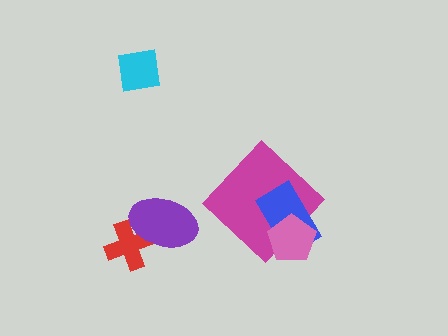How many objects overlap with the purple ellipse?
1 object overlaps with the purple ellipse.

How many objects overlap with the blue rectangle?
2 objects overlap with the blue rectangle.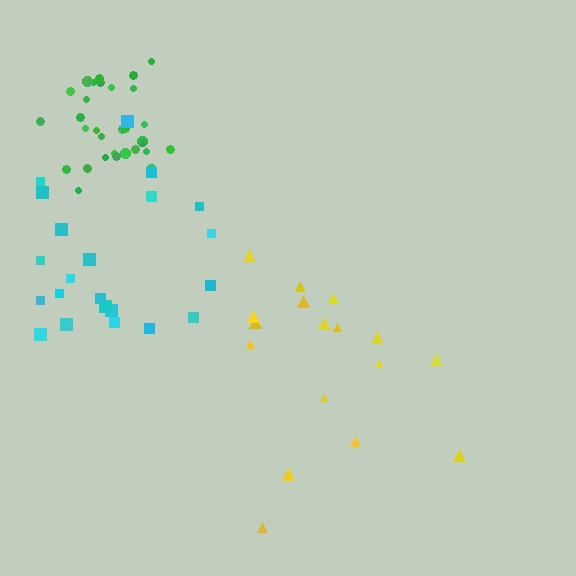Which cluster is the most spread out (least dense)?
Yellow.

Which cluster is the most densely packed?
Green.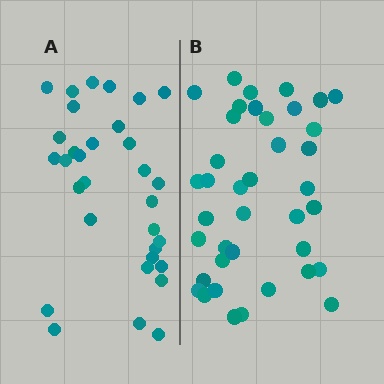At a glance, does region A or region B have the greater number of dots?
Region B (the right region) has more dots.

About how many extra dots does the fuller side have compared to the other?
Region B has roughly 8 or so more dots than region A.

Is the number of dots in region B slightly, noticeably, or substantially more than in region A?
Region B has only slightly more — the two regions are fairly close. The ratio is roughly 1.2 to 1.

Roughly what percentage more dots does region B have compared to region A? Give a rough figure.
About 20% more.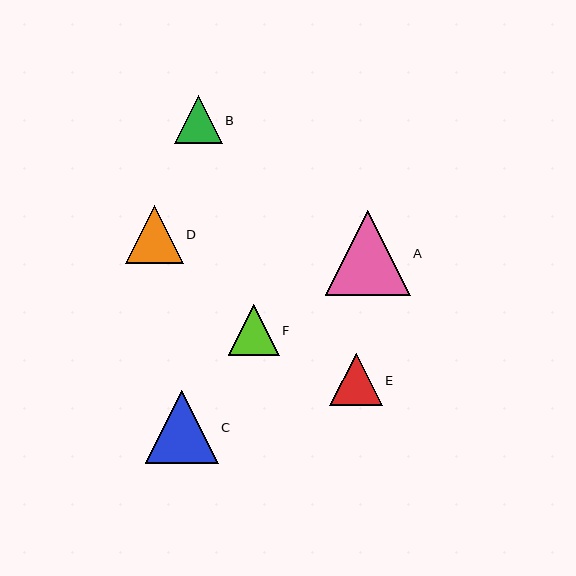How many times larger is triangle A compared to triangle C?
Triangle A is approximately 1.2 times the size of triangle C.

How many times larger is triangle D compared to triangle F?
Triangle D is approximately 1.1 times the size of triangle F.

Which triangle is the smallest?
Triangle B is the smallest with a size of approximately 48 pixels.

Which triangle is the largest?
Triangle A is the largest with a size of approximately 85 pixels.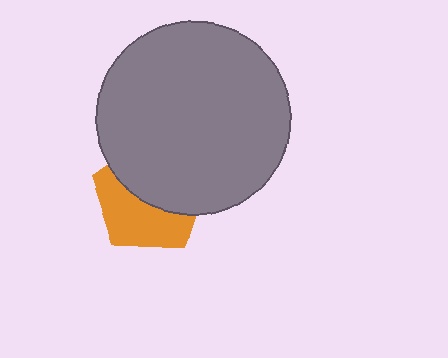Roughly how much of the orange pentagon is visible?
About half of it is visible (roughly 47%).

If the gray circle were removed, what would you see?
You would see the complete orange pentagon.